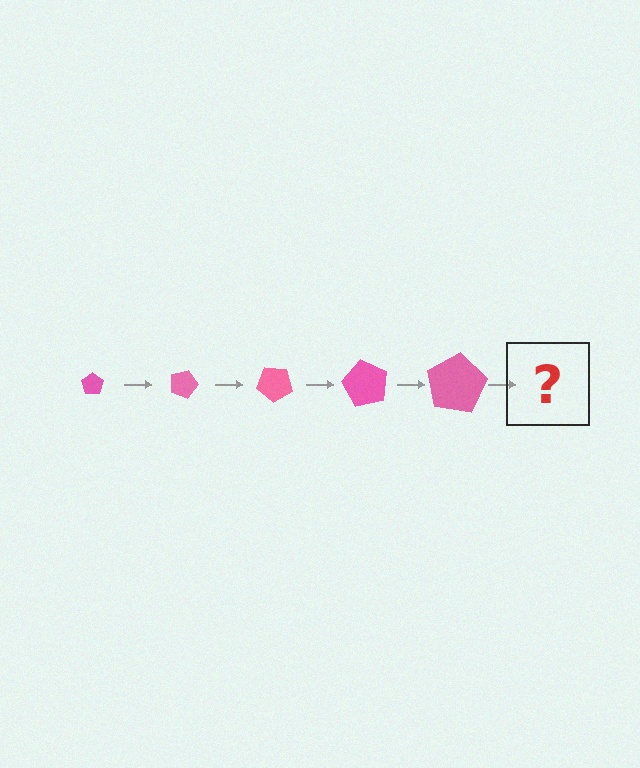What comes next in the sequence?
The next element should be a pentagon, larger than the previous one and rotated 100 degrees from the start.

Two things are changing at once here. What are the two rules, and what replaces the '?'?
The two rules are that the pentagon grows larger each step and it rotates 20 degrees each step. The '?' should be a pentagon, larger than the previous one and rotated 100 degrees from the start.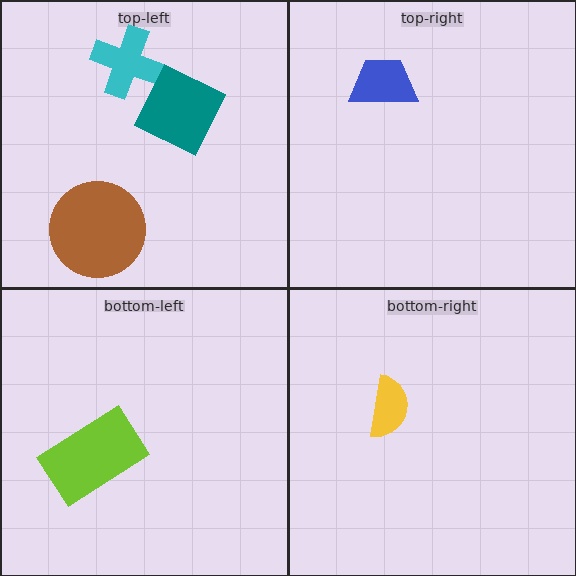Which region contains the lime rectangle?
The bottom-left region.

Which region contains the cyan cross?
The top-left region.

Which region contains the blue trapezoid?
The top-right region.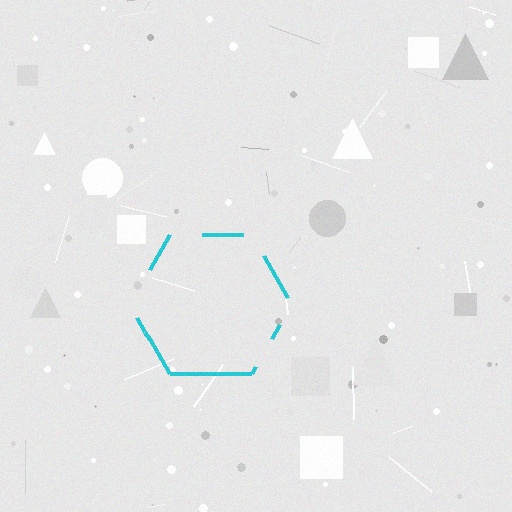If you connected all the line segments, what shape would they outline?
They would outline a hexagon.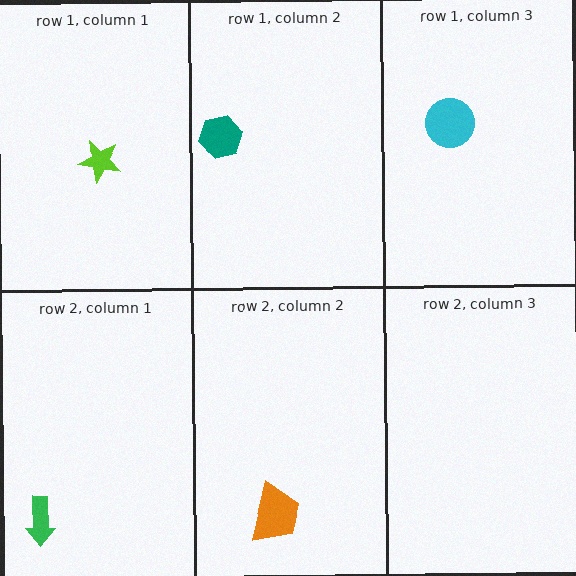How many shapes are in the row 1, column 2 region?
1.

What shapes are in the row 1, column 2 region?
The teal hexagon.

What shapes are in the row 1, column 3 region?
The cyan circle.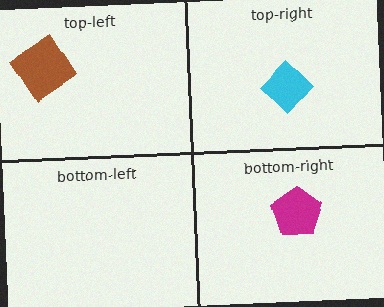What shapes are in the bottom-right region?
The magenta pentagon.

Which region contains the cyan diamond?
The top-right region.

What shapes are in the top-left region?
The brown diamond.